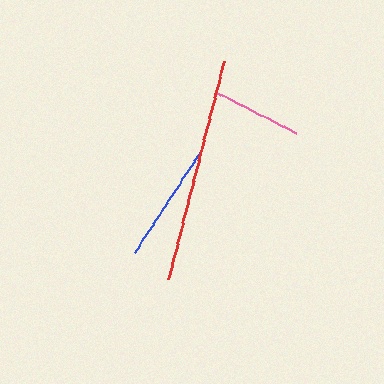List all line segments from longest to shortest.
From longest to shortest: red, blue, pink.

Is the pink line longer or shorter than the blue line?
The blue line is longer than the pink line.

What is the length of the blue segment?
The blue segment is approximately 121 pixels long.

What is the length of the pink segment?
The pink segment is approximately 91 pixels long.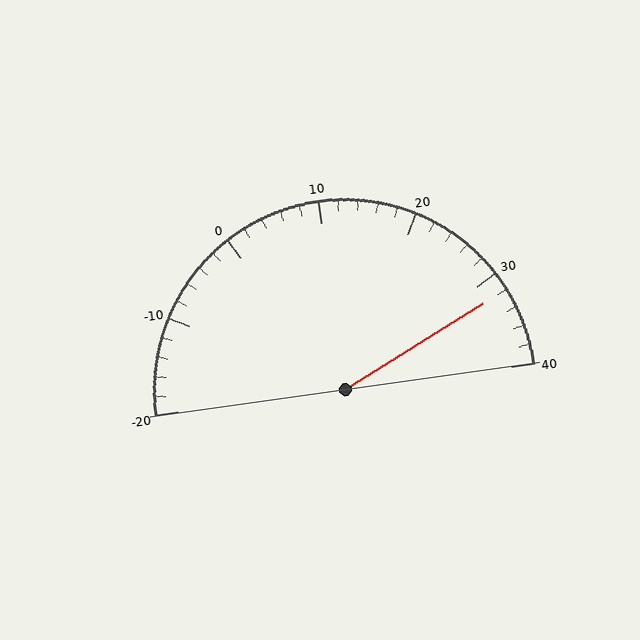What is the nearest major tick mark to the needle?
The nearest major tick mark is 30.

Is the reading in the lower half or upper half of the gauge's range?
The reading is in the upper half of the range (-20 to 40).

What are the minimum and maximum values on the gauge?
The gauge ranges from -20 to 40.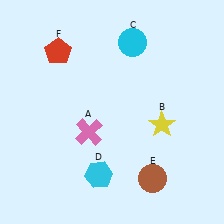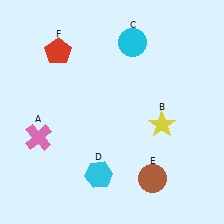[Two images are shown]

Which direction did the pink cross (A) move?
The pink cross (A) moved left.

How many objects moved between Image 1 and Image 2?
1 object moved between the two images.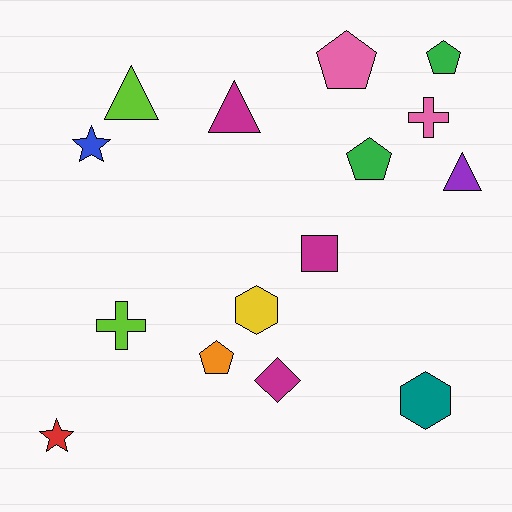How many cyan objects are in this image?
There are no cyan objects.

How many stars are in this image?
There are 2 stars.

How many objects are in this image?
There are 15 objects.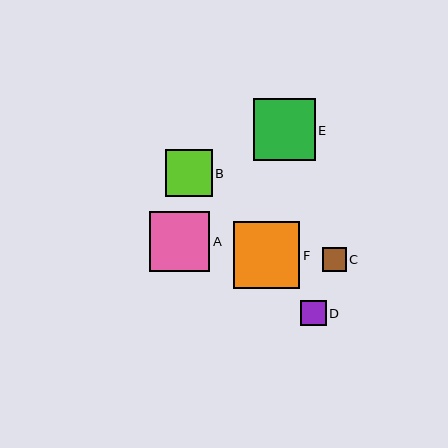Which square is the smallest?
Square C is the smallest with a size of approximately 24 pixels.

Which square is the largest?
Square F is the largest with a size of approximately 66 pixels.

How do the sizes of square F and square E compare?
Square F and square E are approximately the same size.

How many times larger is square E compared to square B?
Square E is approximately 1.3 times the size of square B.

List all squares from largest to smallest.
From largest to smallest: F, E, A, B, D, C.